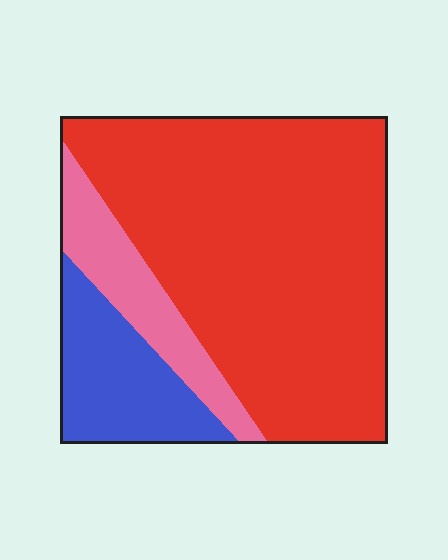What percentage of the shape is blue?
Blue covers about 15% of the shape.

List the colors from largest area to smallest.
From largest to smallest: red, blue, pink.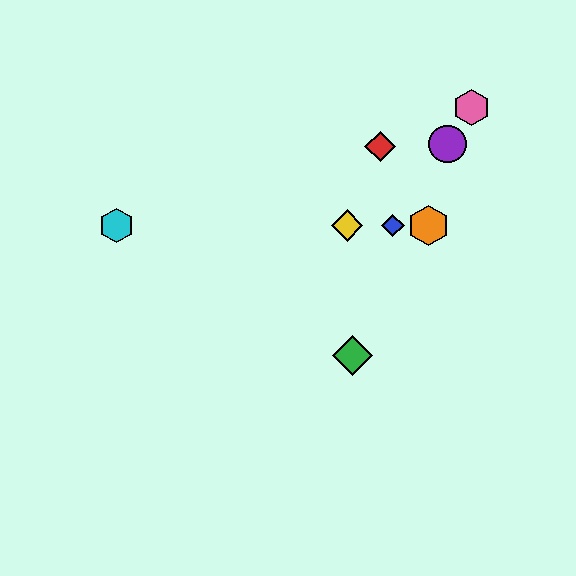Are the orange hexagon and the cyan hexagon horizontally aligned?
Yes, both are at y≈226.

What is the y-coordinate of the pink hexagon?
The pink hexagon is at y≈108.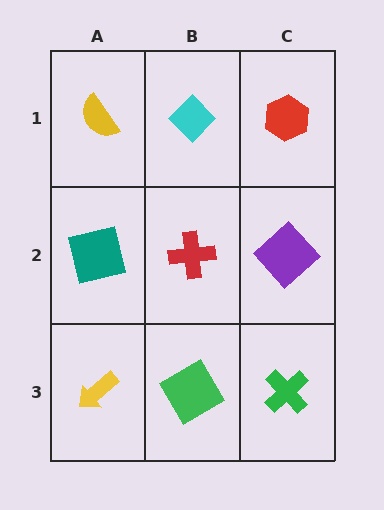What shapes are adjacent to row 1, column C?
A purple diamond (row 2, column C), a cyan diamond (row 1, column B).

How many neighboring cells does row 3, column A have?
2.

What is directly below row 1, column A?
A teal square.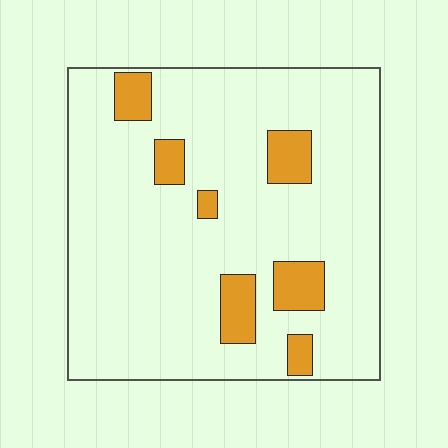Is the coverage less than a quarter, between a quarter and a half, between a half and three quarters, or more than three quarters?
Less than a quarter.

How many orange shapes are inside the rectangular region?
7.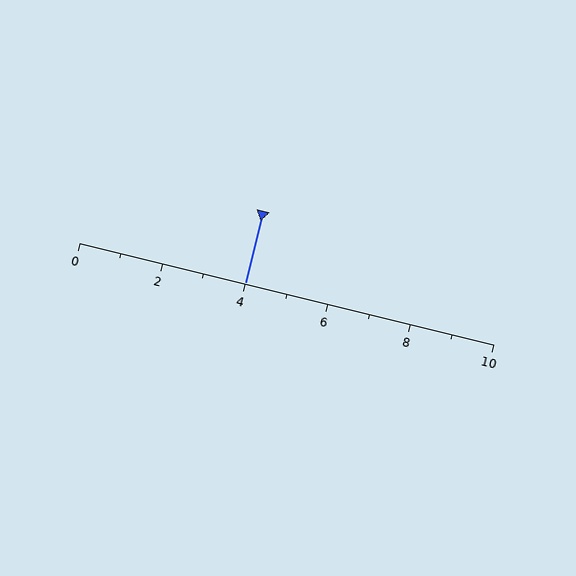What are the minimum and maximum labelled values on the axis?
The axis runs from 0 to 10.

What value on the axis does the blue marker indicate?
The marker indicates approximately 4.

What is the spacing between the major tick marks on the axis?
The major ticks are spaced 2 apart.